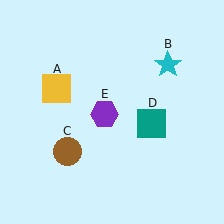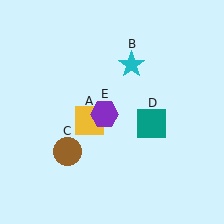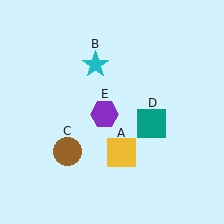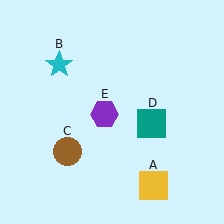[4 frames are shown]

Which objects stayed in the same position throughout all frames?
Brown circle (object C) and teal square (object D) and purple hexagon (object E) remained stationary.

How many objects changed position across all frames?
2 objects changed position: yellow square (object A), cyan star (object B).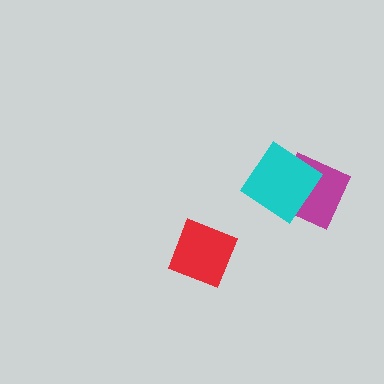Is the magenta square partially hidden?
Yes, it is partially covered by another shape.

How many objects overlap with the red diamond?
0 objects overlap with the red diamond.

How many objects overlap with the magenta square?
1 object overlaps with the magenta square.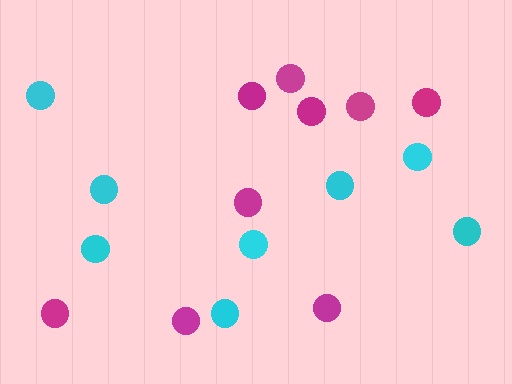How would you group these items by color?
There are 2 groups: one group of cyan circles (8) and one group of magenta circles (9).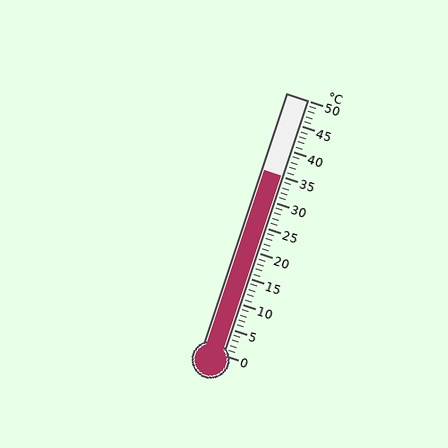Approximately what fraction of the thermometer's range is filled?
The thermometer is filled to approximately 70% of its range.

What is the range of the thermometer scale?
The thermometer scale ranges from 0°C to 50°C.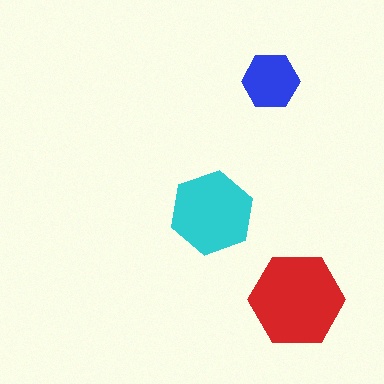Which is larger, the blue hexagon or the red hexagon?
The red one.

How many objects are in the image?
There are 3 objects in the image.